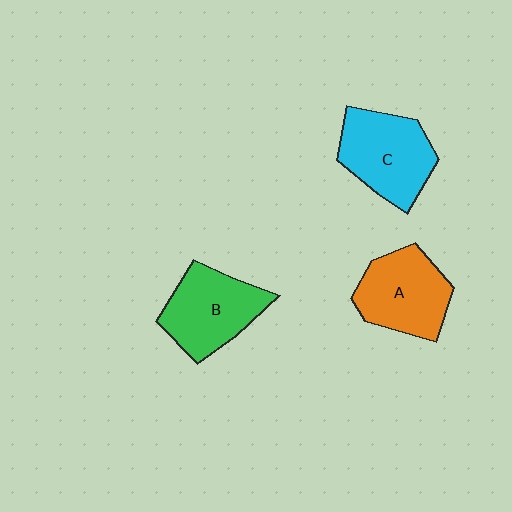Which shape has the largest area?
Shape C (cyan).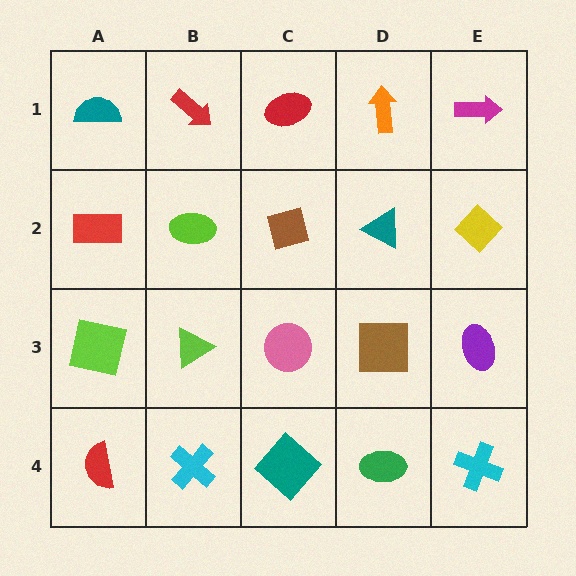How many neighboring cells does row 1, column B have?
3.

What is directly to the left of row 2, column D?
A brown square.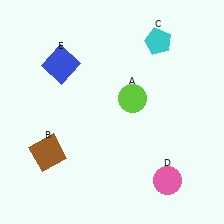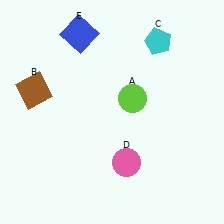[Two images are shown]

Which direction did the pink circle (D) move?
The pink circle (D) moved left.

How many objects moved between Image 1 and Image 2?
3 objects moved between the two images.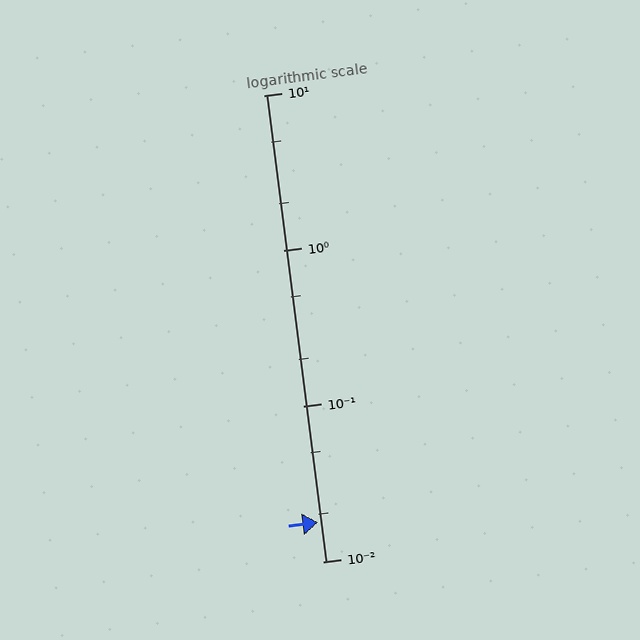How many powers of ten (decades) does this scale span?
The scale spans 3 decades, from 0.01 to 10.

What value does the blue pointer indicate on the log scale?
The pointer indicates approximately 0.018.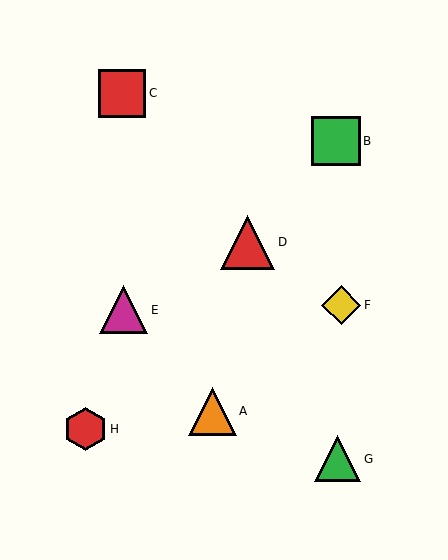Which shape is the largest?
The red triangle (labeled D) is the largest.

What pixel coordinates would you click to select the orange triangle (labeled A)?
Click at (212, 411) to select the orange triangle A.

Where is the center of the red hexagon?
The center of the red hexagon is at (85, 429).